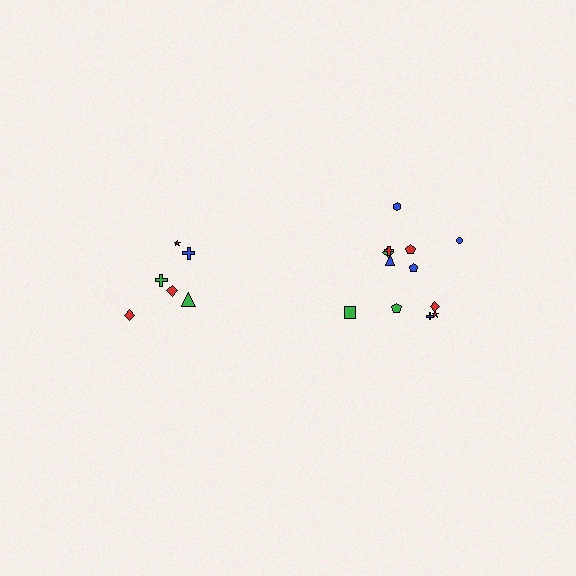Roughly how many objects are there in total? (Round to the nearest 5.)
Roughly 20 objects in total.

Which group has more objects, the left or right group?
The right group.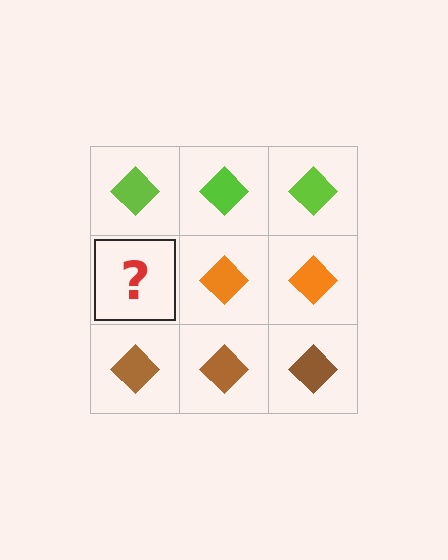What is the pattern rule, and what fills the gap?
The rule is that each row has a consistent color. The gap should be filled with an orange diamond.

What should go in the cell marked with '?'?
The missing cell should contain an orange diamond.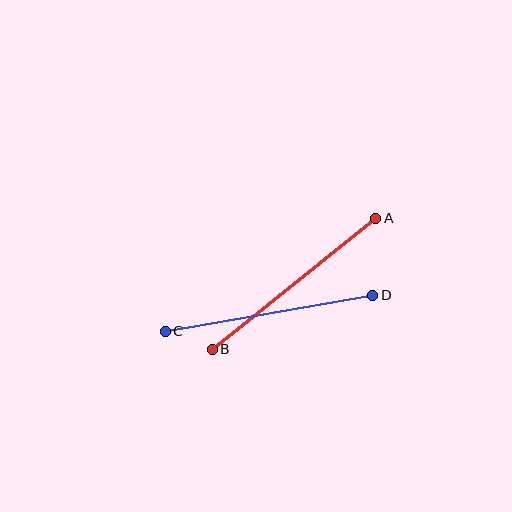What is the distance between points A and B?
The distance is approximately 209 pixels.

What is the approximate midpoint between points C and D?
The midpoint is at approximately (269, 313) pixels.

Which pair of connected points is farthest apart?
Points C and D are farthest apart.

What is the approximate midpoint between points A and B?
The midpoint is at approximately (294, 284) pixels.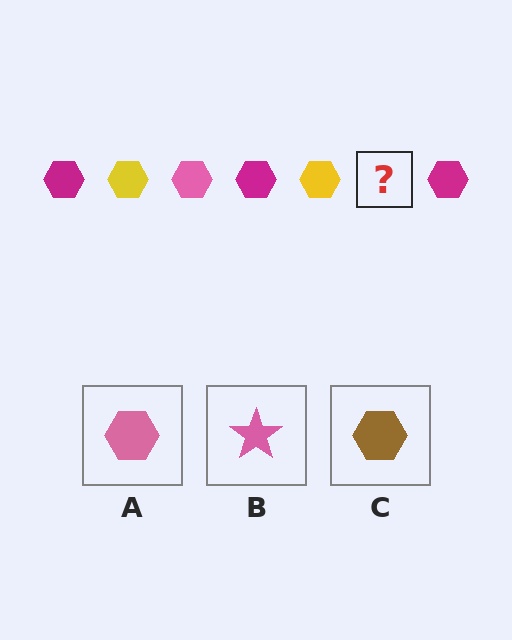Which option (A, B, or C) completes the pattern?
A.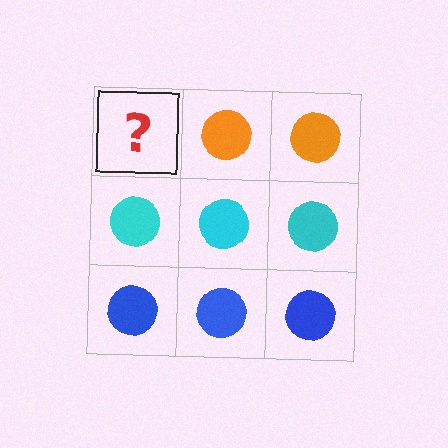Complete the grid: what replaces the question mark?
The question mark should be replaced with an orange circle.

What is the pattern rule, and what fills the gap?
The rule is that each row has a consistent color. The gap should be filled with an orange circle.